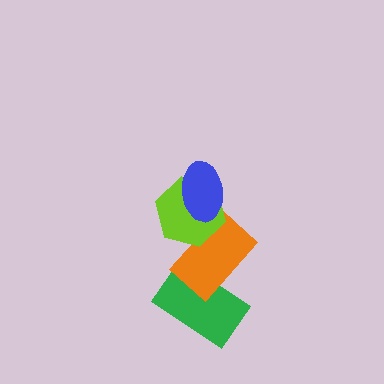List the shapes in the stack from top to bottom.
From top to bottom: the blue ellipse, the lime hexagon, the orange rectangle, the green rectangle.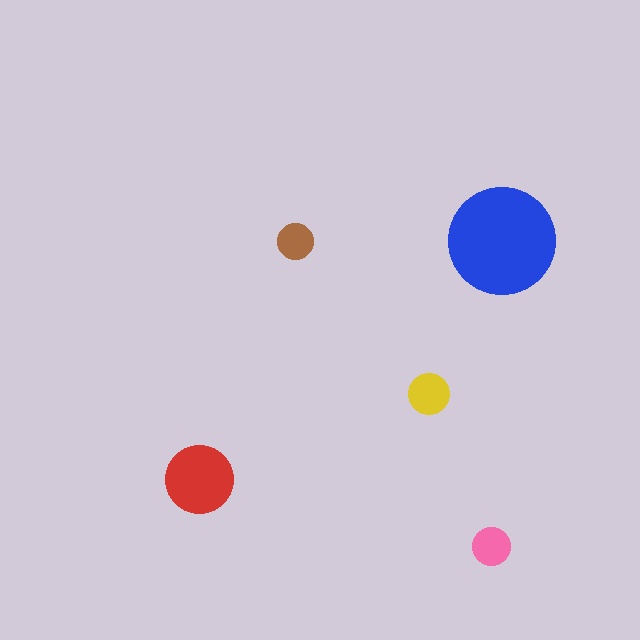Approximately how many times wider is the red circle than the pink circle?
About 2 times wider.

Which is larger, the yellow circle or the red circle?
The red one.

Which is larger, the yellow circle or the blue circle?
The blue one.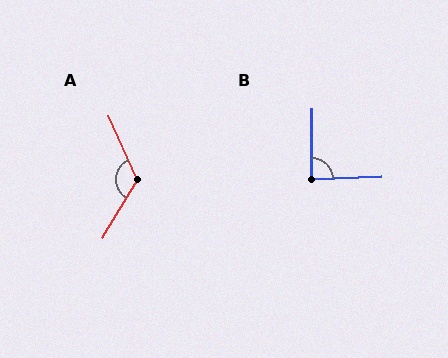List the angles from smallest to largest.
B (88°), A (125°).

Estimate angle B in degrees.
Approximately 88 degrees.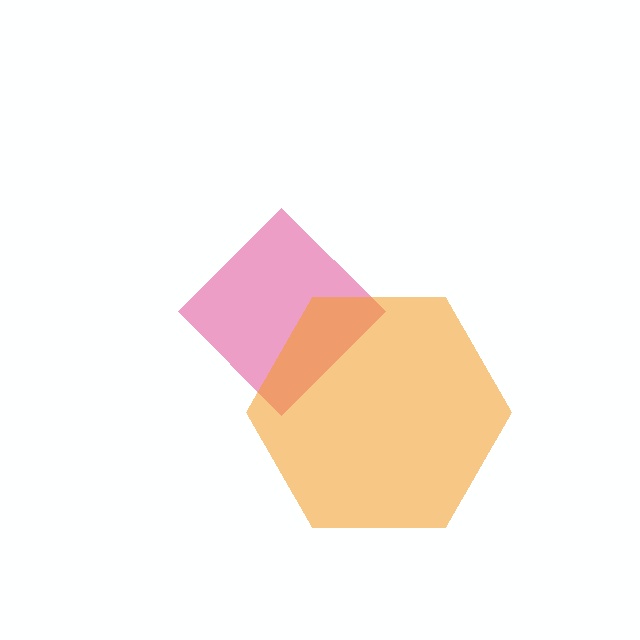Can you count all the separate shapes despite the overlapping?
Yes, there are 2 separate shapes.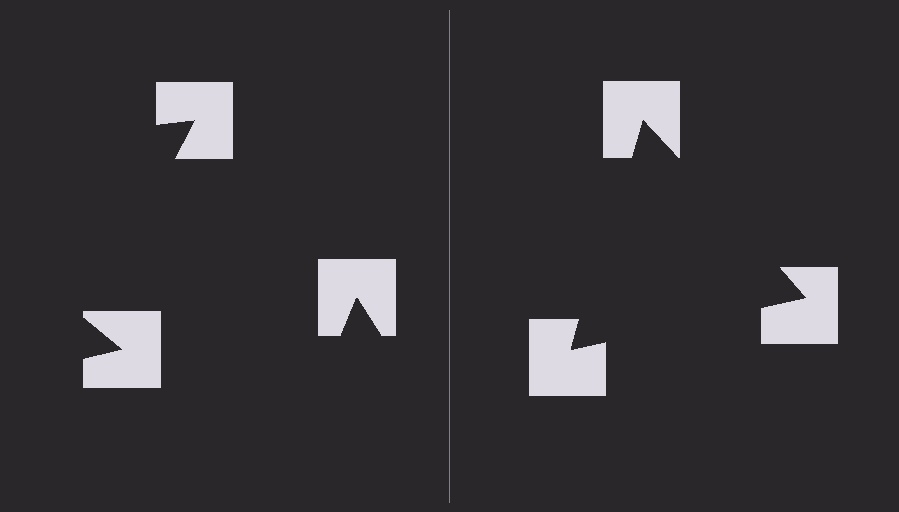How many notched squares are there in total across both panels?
6 — 3 on each side.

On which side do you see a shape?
An illusory triangle appears on the right side. On the left side the wedge cuts are rotated, so no coherent shape forms.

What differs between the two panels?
The notched squares are positioned identically on both sides; only the wedge orientations differ. On the right they align to a triangle; on the left they are misaligned.